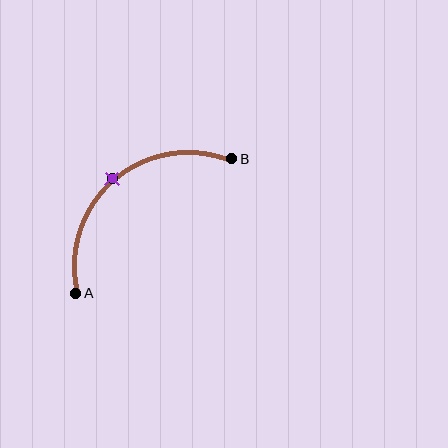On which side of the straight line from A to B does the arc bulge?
The arc bulges above and to the left of the straight line connecting A and B.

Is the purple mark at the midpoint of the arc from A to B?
Yes. The purple mark lies on the arc at equal arc-length from both A and B — it is the arc midpoint.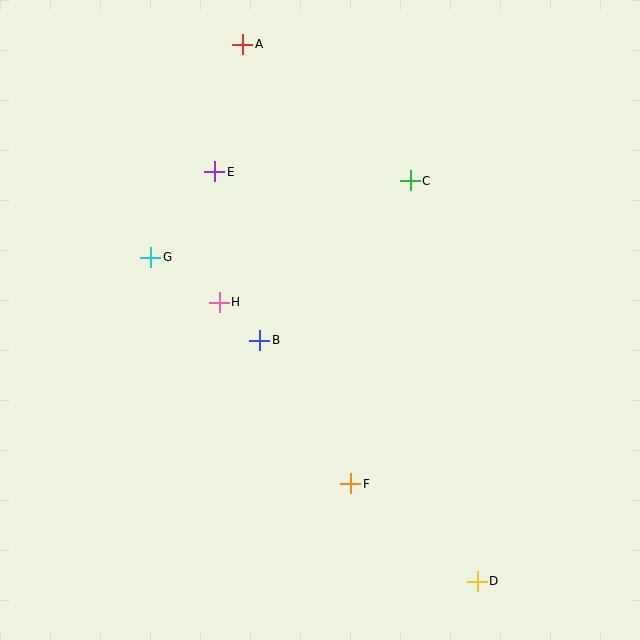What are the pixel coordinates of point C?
Point C is at (410, 181).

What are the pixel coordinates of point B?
Point B is at (260, 340).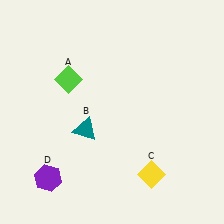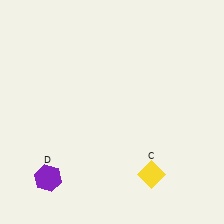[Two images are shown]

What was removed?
The teal triangle (B), the lime diamond (A) were removed in Image 2.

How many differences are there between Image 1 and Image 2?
There are 2 differences between the two images.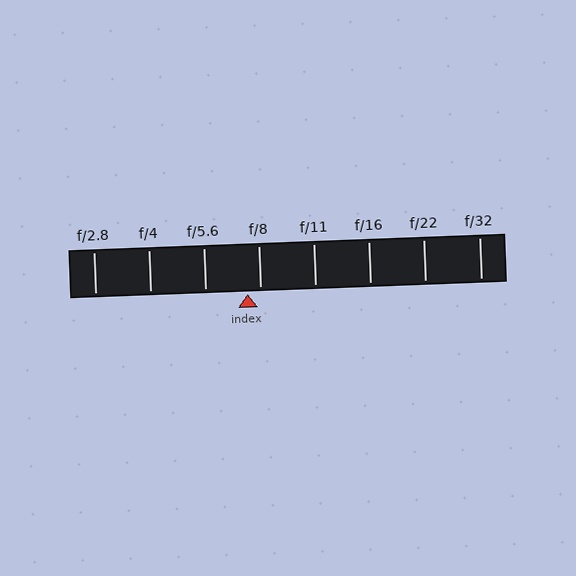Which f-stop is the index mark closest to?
The index mark is closest to f/8.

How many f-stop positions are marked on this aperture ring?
There are 8 f-stop positions marked.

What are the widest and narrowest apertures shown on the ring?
The widest aperture shown is f/2.8 and the narrowest is f/32.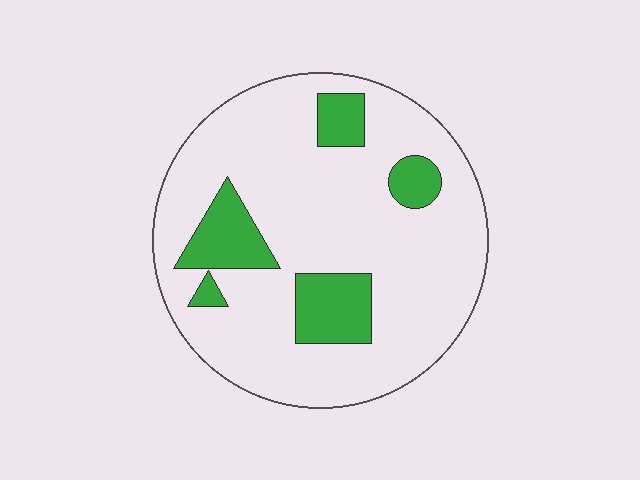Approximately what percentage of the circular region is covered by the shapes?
Approximately 20%.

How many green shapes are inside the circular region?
5.